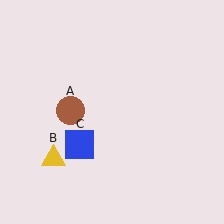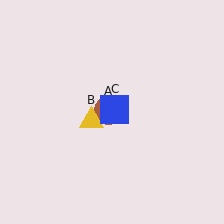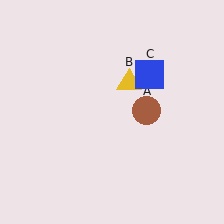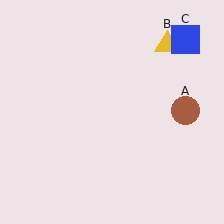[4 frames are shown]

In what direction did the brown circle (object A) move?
The brown circle (object A) moved right.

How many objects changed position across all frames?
3 objects changed position: brown circle (object A), yellow triangle (object B), blue square (object C).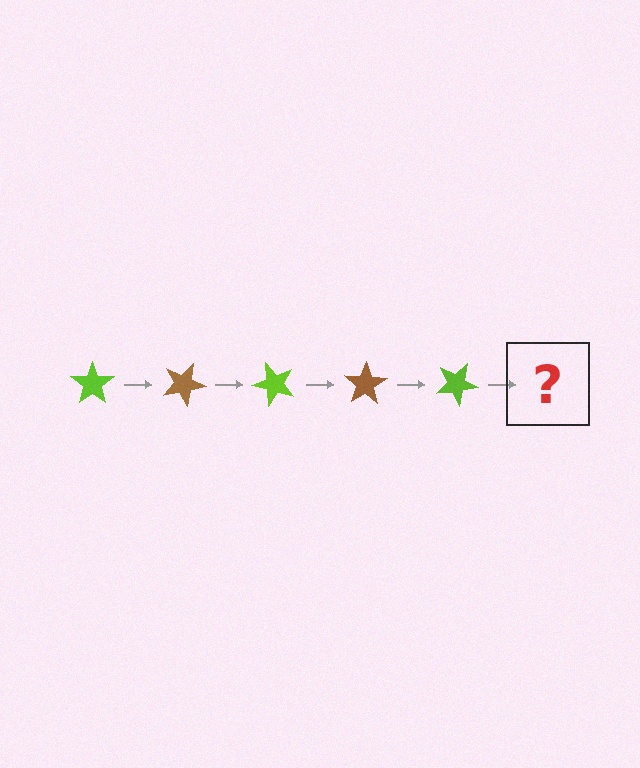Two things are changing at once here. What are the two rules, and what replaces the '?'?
The two rules are that it rotates 25 degrees each step and the color cycles through lime and brown. The '?' should be a brown star, rotated 125 degrees from the start.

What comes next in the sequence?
The next element should be a brown star, rotated 125 degrees from the start.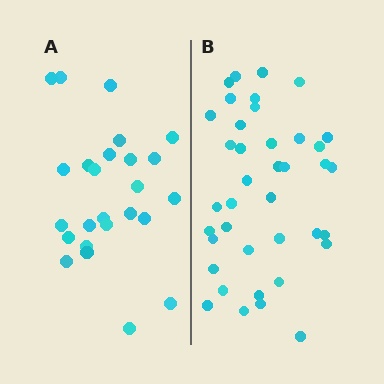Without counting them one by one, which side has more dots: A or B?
Region B (the right region) has more dots.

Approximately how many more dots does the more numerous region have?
Region B has approximately 15 more dots than region A.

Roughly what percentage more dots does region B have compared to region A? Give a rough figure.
About 55% more.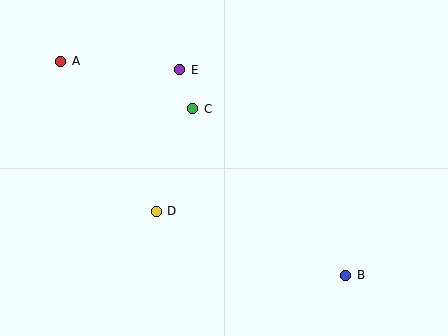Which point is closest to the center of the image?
Point C at (193, 109) is closest to the center.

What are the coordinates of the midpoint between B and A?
The midpoint between B and A is at (203, 168).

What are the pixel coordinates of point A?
Point A is at (61, 61).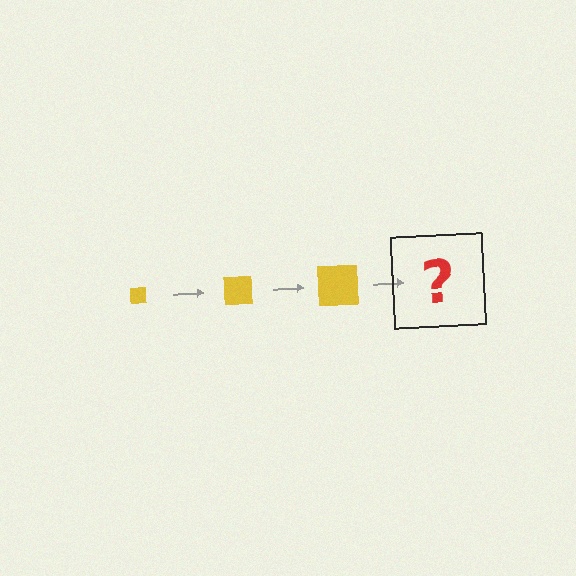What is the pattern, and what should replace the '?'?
The pattern is that the square gets progressively larger each step. The '?' should be a yellow square, larger than the previous one.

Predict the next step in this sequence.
The next step is a yellow square, larger than the previous one.